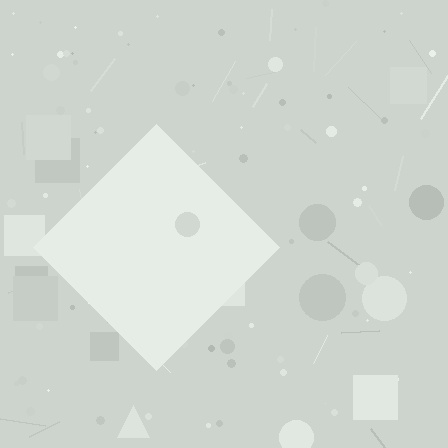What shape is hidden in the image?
A diamond is hidden in the image.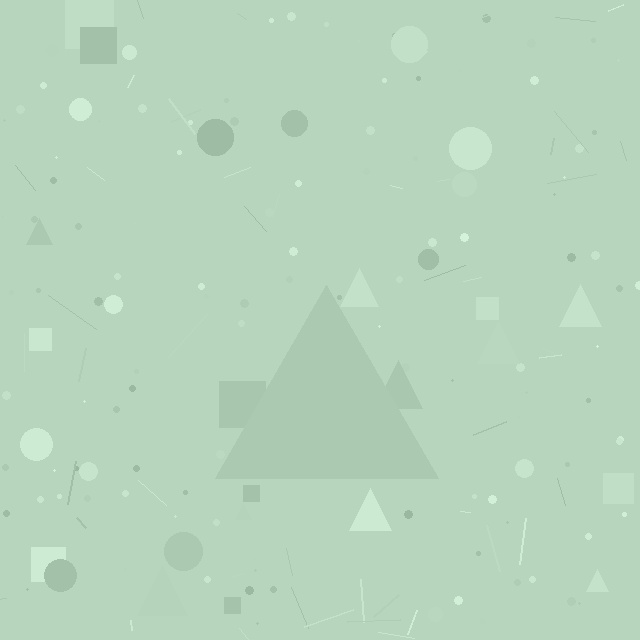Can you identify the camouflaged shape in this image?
The camouflaged shape is a triangle.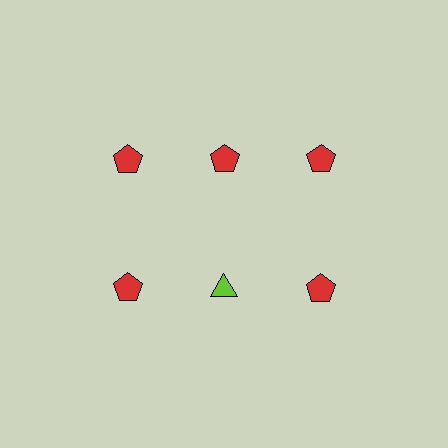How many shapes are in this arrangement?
There are 6 shapes arranged in a grid pattern.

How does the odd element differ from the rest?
It differs in both color (lime instead of red) and shape (triangle instead of pentagon).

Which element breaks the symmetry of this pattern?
The lime triangle in the second row, second from left column breaks the symmetry. All other shapes are red pentagons.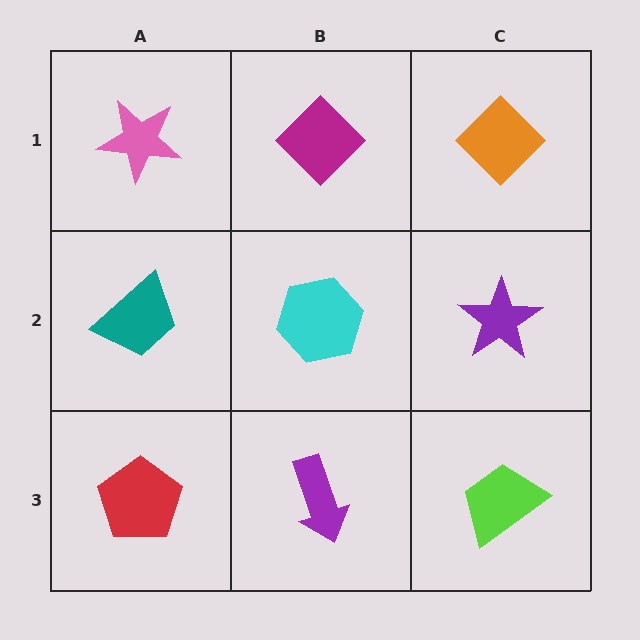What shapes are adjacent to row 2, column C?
An orange diamond (row 1, column C), a lime trapezoid (row 3, column C), a cyan hexagon (row 2, column B).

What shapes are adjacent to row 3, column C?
A purple star (row 2, column C), a purple arrow (row 3, column B).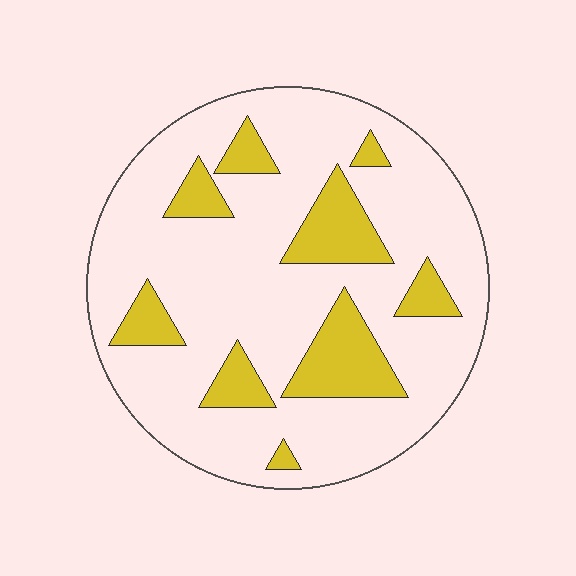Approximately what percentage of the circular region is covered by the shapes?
Approximately 20%.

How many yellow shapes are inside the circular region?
9.